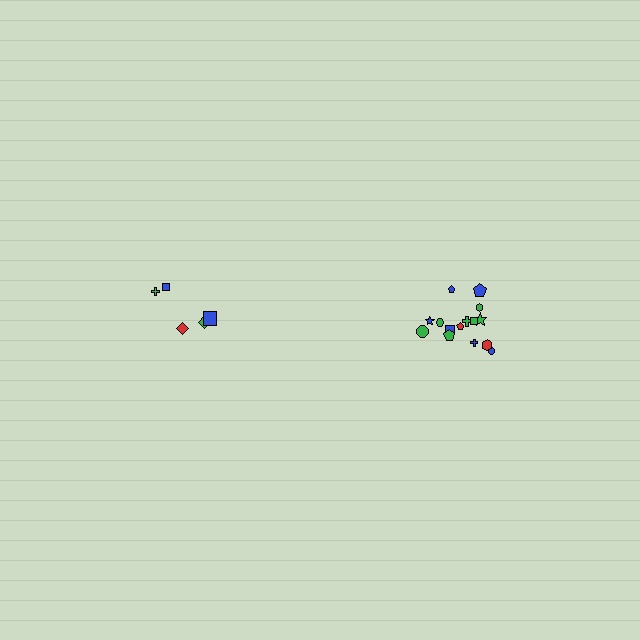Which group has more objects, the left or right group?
The right group.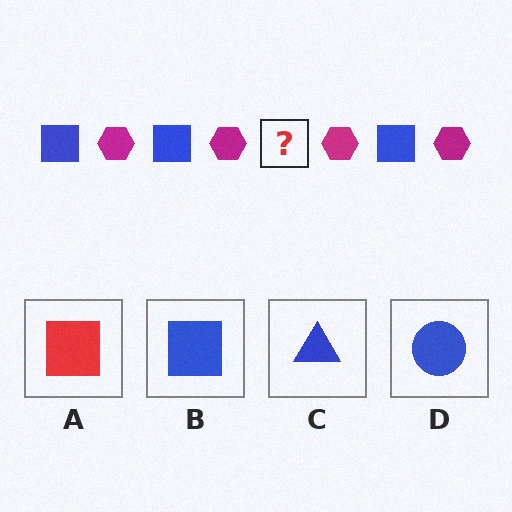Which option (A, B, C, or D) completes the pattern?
B.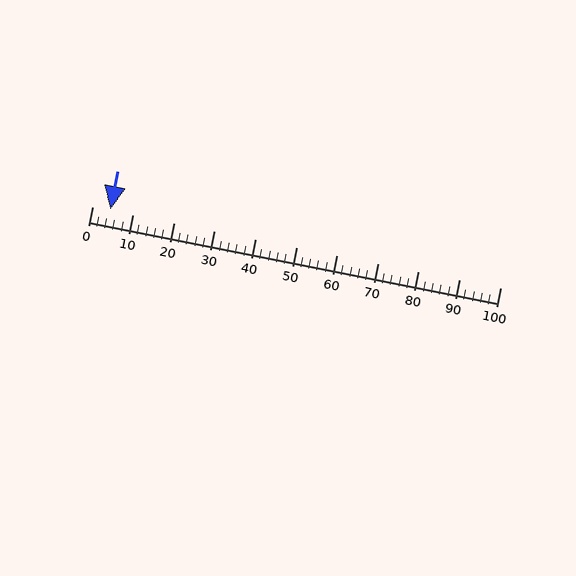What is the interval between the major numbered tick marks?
The major tick marks are spaced 10 units apart.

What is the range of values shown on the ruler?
The ruler shows values from 0 to 100.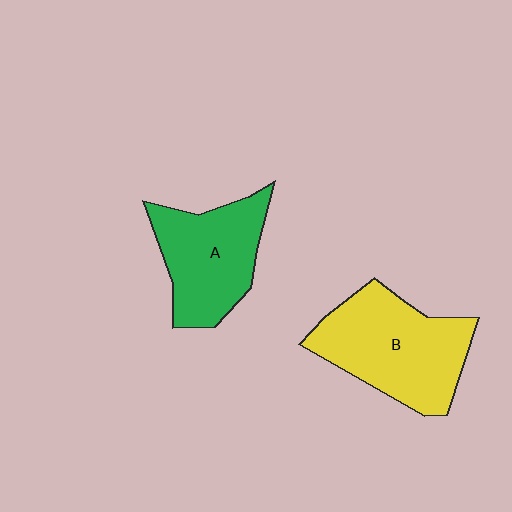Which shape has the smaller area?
Shape A (green).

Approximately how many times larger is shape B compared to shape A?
Approximately 1.2 times.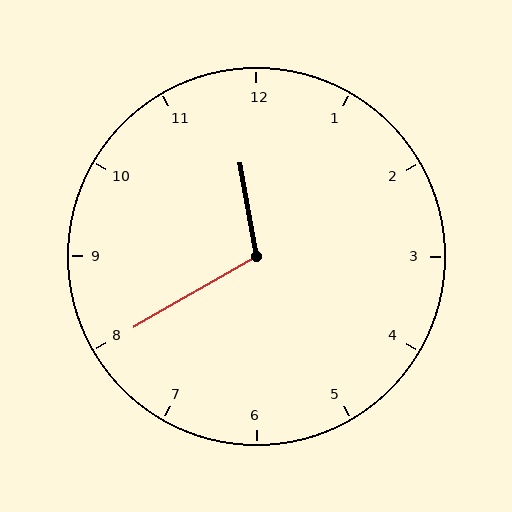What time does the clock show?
11:40.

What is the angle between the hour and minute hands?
Approximately 110 degrees.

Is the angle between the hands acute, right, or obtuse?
It is obtuse.